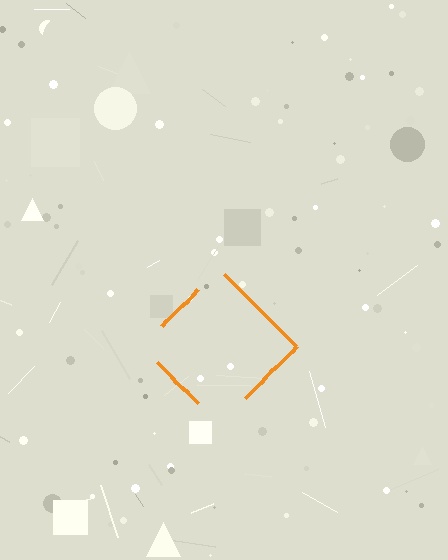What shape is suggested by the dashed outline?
The dashed outline suggests a diamond.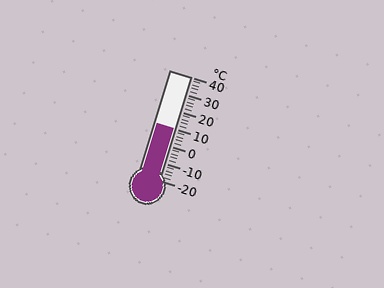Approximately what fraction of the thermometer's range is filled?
The thermometer is filled to approximately 50% of its range.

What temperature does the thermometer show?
The thermometer shows approximately 10°C.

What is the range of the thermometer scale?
The thermometer scale ranges from -20°C to 40°C.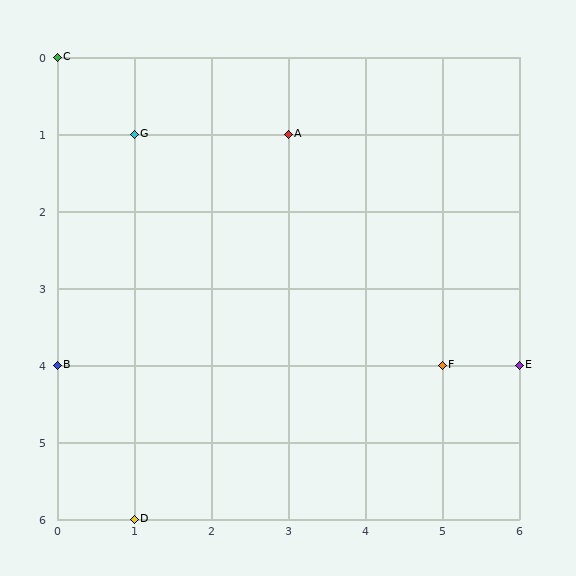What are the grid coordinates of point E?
Point E is at grid coordinates (6, 4).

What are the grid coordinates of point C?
Point C is at grid coordinates (0, 0).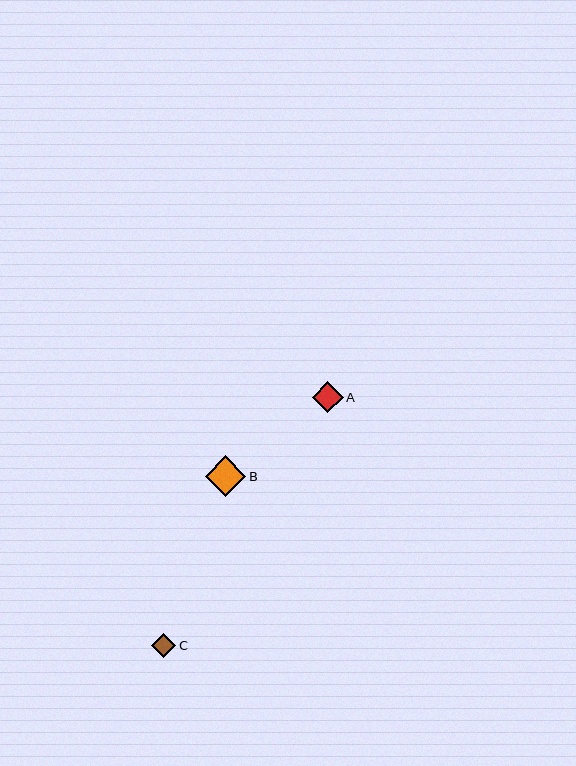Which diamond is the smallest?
Diamond C is the smallest with a size of approximately 25 pixels.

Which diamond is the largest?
Diamond B is the largest with a size of approximately 40 pixels.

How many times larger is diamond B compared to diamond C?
Diamond B is approximately 1.6 times the size of diamond C.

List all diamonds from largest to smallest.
From largest to smallest: B, A, C.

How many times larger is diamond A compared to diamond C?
Diamond A is approximately 1.3 times the size of diamond C.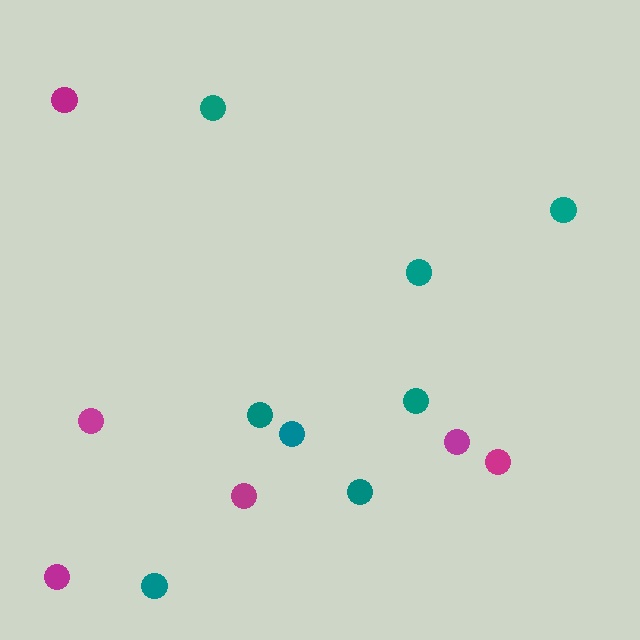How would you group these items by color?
There are 2 groups: one group of magenta circles (6) and one group of teal circles (8).